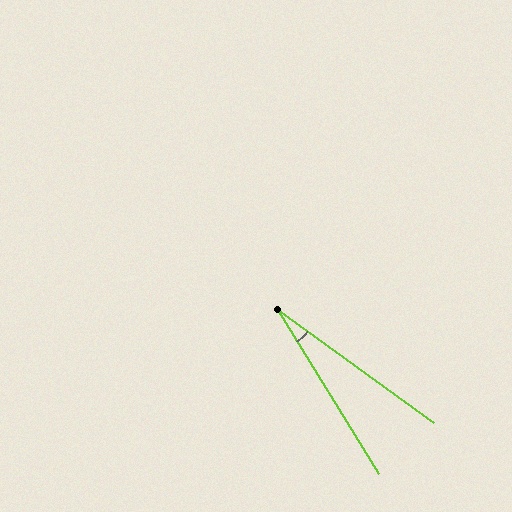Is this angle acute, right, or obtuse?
It is acute.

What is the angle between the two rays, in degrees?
Approximately 22 degrees.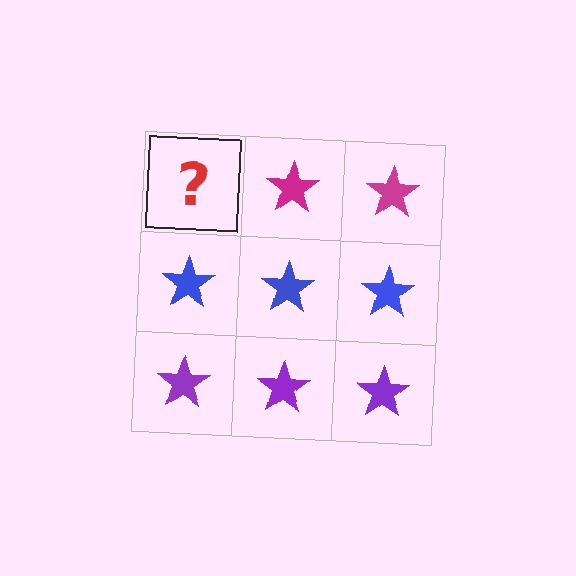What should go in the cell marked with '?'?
The missing cell should contain a magenta star.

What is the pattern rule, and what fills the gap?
The rule is that each row has a consistent color. The gap should be filled with a magenta star.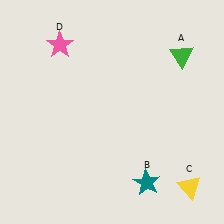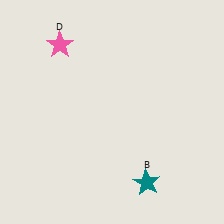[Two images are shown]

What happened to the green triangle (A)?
The green triangle (A) was removed in Image 2. It was in the top-right area of Image 1.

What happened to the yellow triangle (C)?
The yellow triangle (C) was removed in Image 2. It was in the bottom-right area of Image 1.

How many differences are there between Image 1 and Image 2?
There are 2 differences between the two images.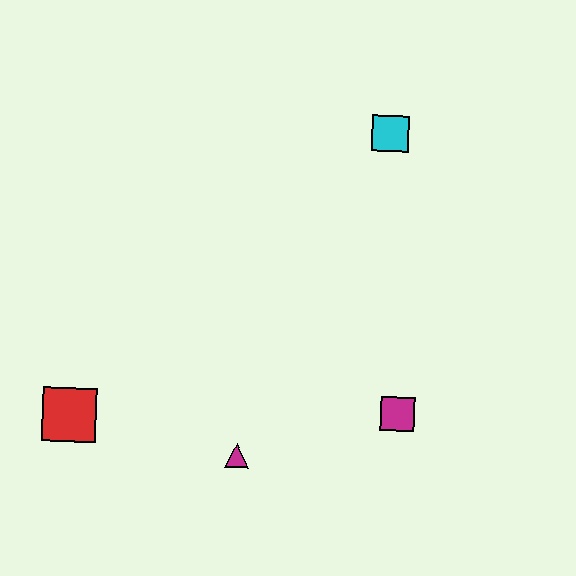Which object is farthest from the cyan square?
The red square is farthest from the cyan square.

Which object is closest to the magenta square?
The magenta triangle is closest to the magenta square.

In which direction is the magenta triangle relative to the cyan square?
The magenta triangle is below the cyan square.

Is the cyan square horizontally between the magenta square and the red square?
Yes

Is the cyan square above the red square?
Yes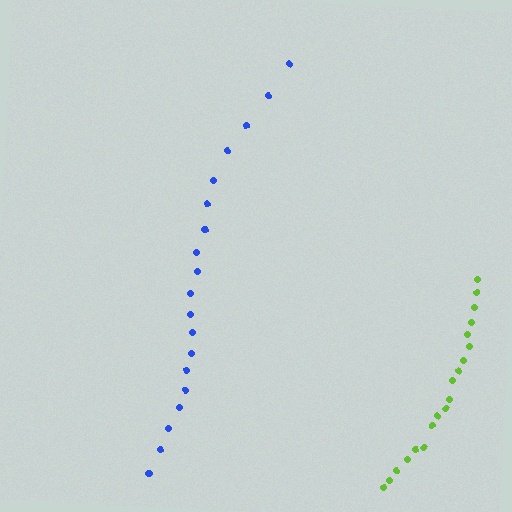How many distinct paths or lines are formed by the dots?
There are 2 distinct paths.